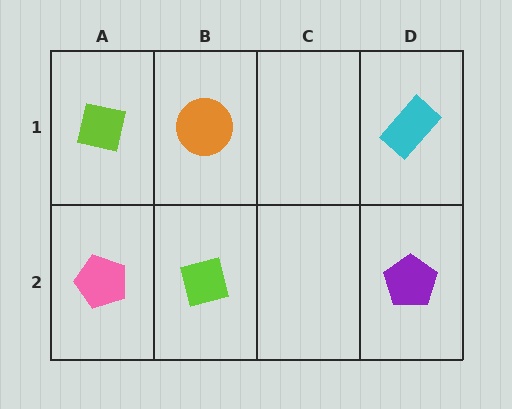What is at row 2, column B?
A lime square.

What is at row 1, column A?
A lime square.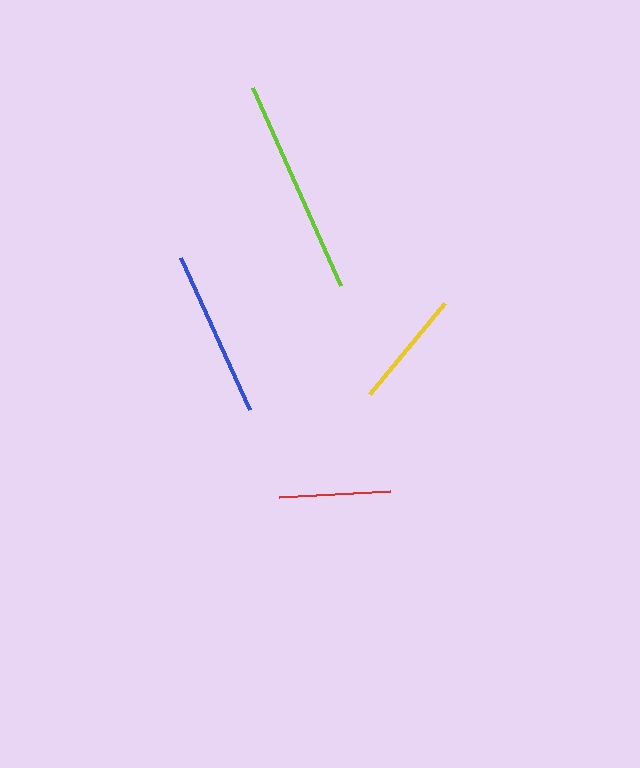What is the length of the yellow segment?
The yellow segment is approximately 118 pixels long.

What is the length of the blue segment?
The blue segment is approximately 167 pixels long.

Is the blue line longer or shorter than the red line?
The blue line is longer than the red line.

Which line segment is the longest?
The lime line is the longest at approximately 217 pixels.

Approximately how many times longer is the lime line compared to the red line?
The lime line is approximately 2.0 times the length of the red line.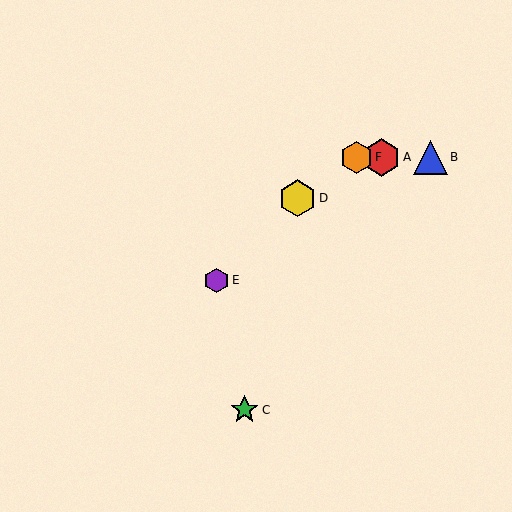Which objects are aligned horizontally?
Objects A, B, F are aligned horizontally.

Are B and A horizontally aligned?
Yes, both are at y≈157.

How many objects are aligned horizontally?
3 objects (A, B, F) are aligned horizontally.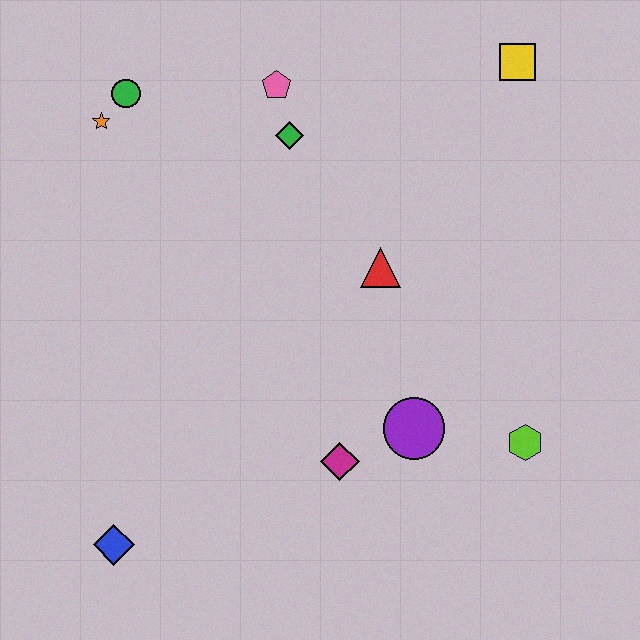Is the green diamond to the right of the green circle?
Yes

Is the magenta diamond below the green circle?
Yes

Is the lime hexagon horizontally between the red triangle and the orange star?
No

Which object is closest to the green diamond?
The pink pentagon is closest to the green diamond.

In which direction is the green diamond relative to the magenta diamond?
The green diamond is above the magenta diamond.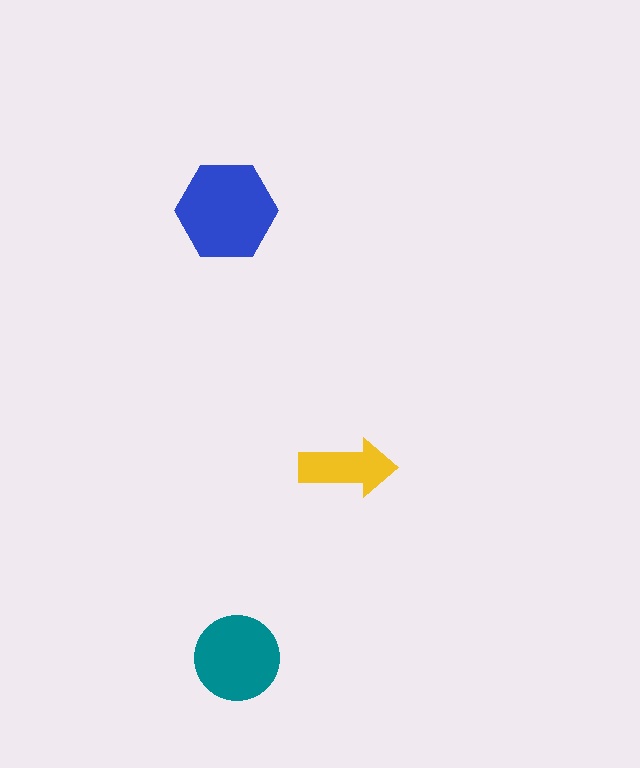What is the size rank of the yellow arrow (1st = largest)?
3rd.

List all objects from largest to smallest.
The blue hexagon, the teal circle, the yellow arrow.